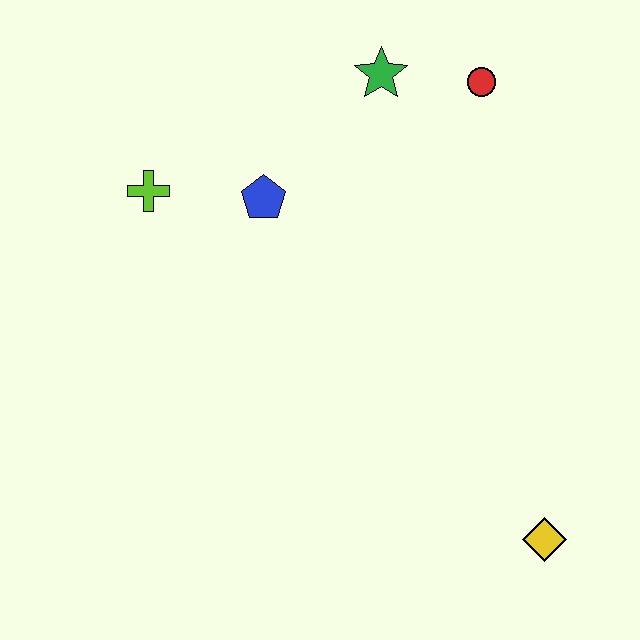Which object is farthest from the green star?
The yellow diamond is farthest from the green star.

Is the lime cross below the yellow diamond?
No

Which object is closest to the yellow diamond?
The blue pentagon is closest to the yellow diamond.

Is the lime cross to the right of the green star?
No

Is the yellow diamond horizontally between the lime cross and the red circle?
No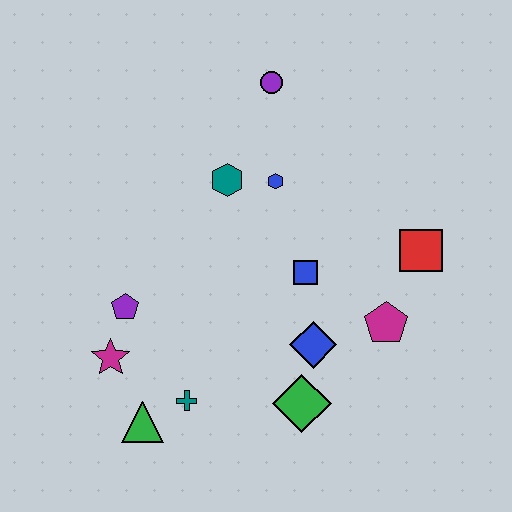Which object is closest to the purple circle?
The blue hexagon is closest to the purple circle.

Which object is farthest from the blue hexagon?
The green triangle is farthest from the blue hexagon.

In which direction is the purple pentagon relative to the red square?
The purple pentagon is to the left of the red square.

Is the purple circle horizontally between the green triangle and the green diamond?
Yes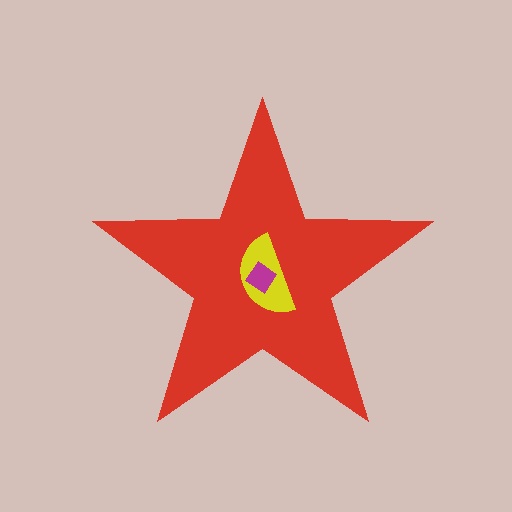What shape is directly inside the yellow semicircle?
The magenta diamond.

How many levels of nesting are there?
3.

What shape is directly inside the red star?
The yellow semicircle.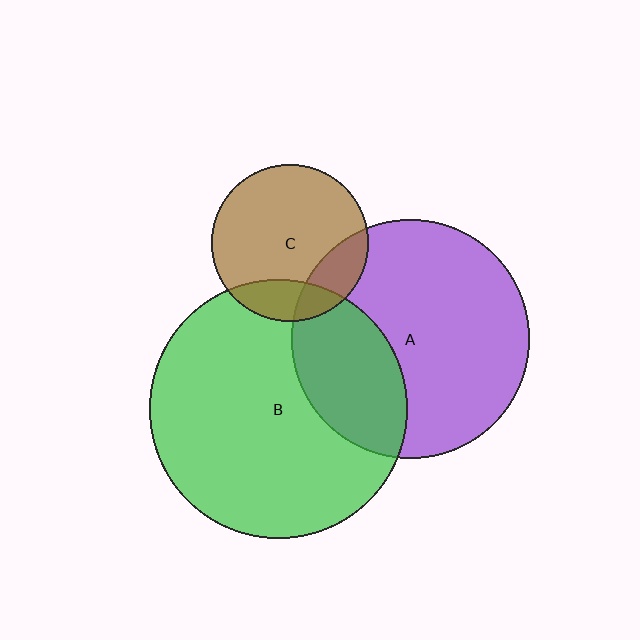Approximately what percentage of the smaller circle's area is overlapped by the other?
Approximately 20%.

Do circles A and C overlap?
Yes.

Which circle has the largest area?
Circle B (green).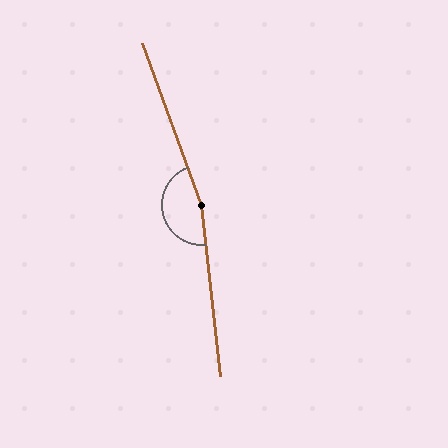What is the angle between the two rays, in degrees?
Approximately 166 degrees.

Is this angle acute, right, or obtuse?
It is obtuse.